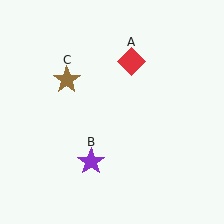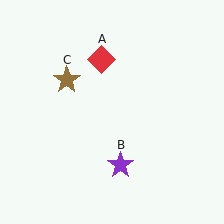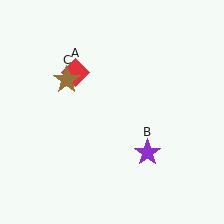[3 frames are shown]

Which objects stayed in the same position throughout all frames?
Brown star (object C) remained stationary.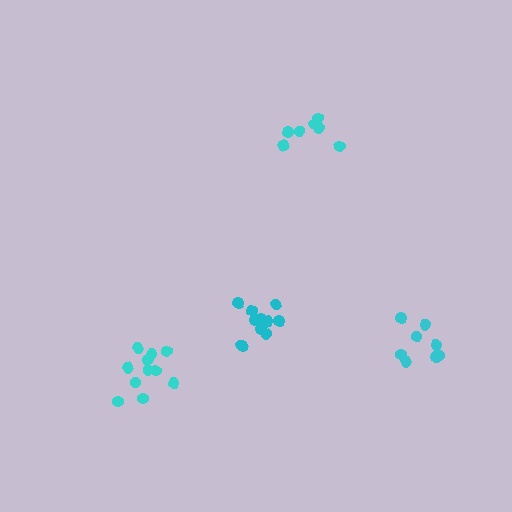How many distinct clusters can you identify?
There are 4 distinct clusters.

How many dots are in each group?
Group 1: 8 dots, Group 2: 7 dots, Group 3: 12 dots, Group 4: 11 dots (38 total).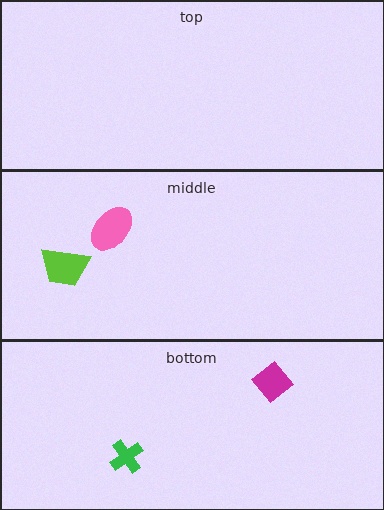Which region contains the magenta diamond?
The bottom region.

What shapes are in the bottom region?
The magenta diamond, the green cross.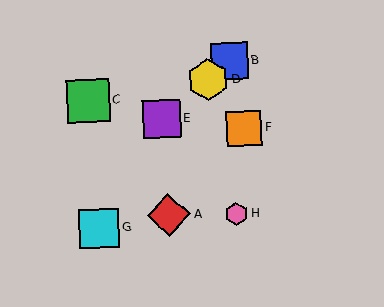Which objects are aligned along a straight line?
Objects B, D, E are aligned along a straight line.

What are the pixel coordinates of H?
Object H is at (237, 214).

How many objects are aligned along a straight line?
3 objects (B, D, E) are aligned along a straight line.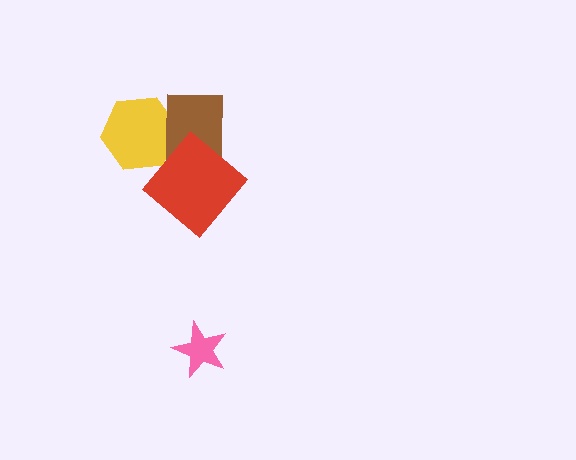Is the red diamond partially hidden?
No, no other shape covers it.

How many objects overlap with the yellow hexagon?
1 object overlaps with the yellow hexagon.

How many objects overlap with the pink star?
0 objects overlap with the pink star.